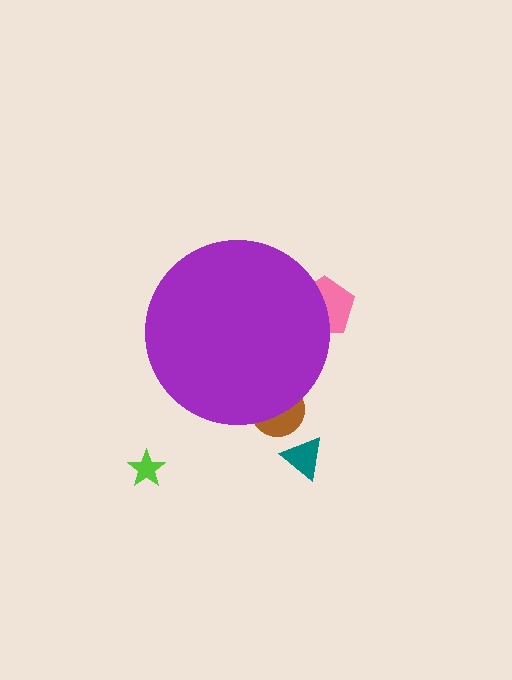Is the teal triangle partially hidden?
No, the teal triangle is fully visible.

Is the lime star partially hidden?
No, the lime star is fully visible.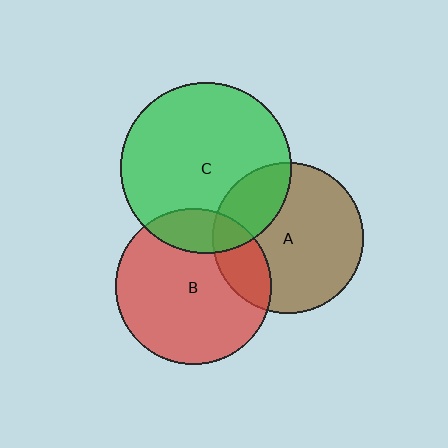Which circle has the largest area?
Circle C (green).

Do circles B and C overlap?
Yes.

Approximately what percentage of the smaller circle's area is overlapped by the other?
Approximately 20%.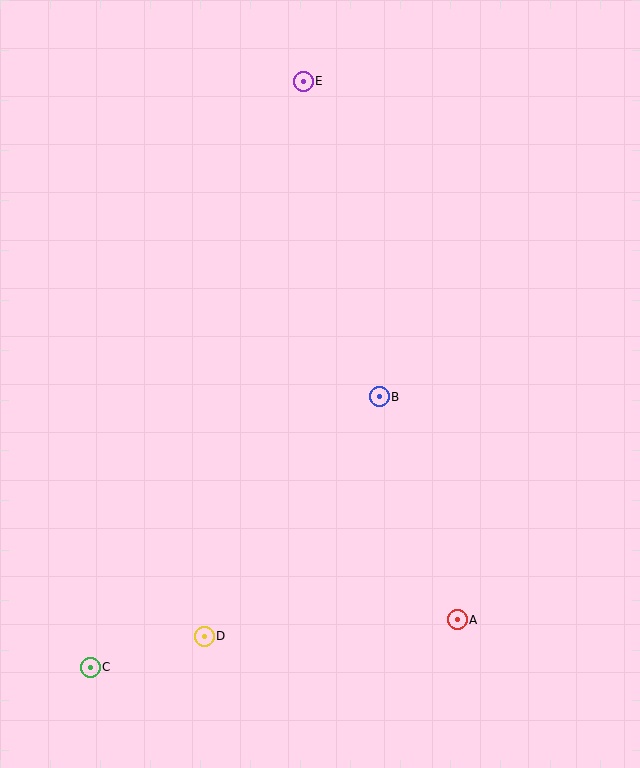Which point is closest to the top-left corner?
Point E is closest to the top-left corner.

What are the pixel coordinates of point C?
Point C is at (90, 667).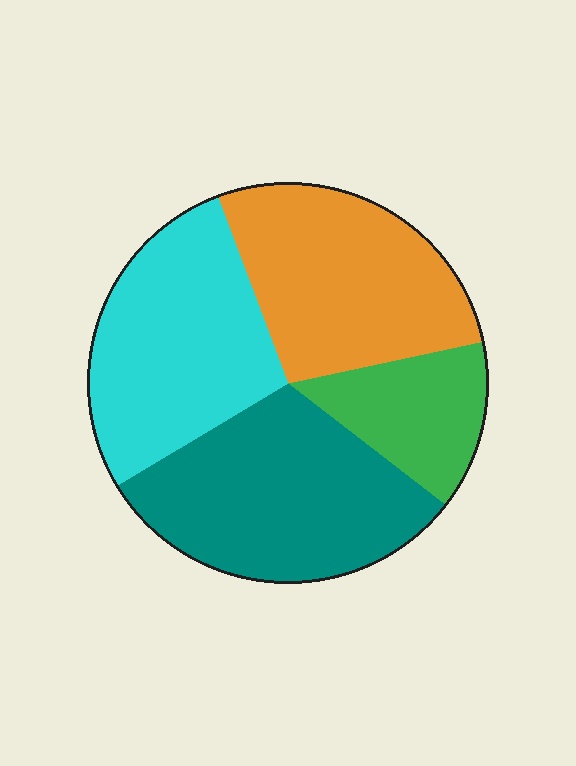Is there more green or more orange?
Orange.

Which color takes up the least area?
Green, at roughly 15%.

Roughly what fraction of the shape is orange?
Orange takes up between a sixth and a third of the shape.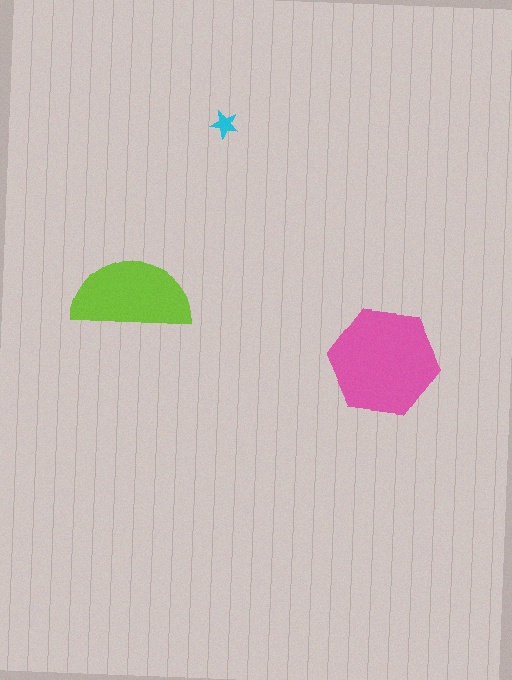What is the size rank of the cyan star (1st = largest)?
3rd.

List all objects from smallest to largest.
The cyan star, the lime semicircle, the pink hexagon.